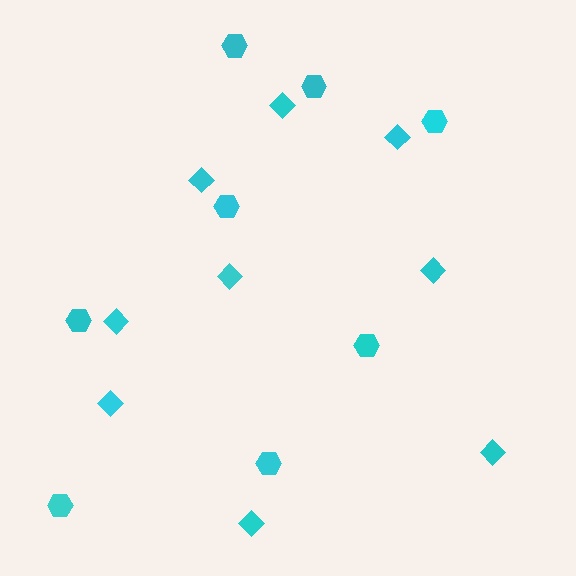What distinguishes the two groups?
There are 2 groups: one group of hexagons (8) and one group of diamonds (9).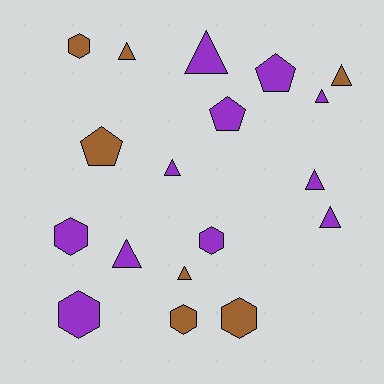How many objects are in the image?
There are 18 objects.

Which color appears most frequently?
Purple, with 11 objects.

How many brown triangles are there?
There are 3 brown triangles.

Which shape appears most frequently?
Triangle, with 9 objects.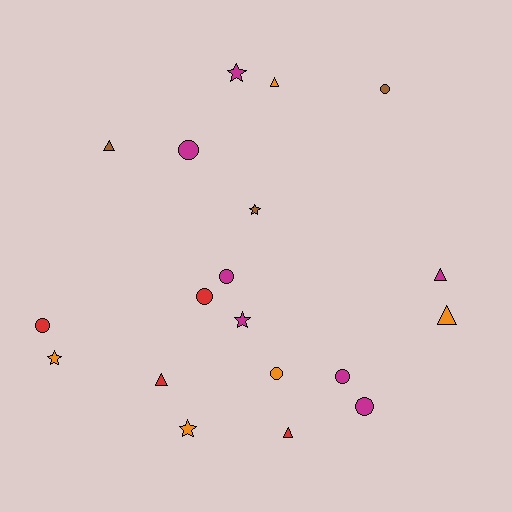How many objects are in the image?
There are 19 objects.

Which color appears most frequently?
Magenta, with 7 objects.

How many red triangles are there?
There are 2 red triangles.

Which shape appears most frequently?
Circle, with 8 objects.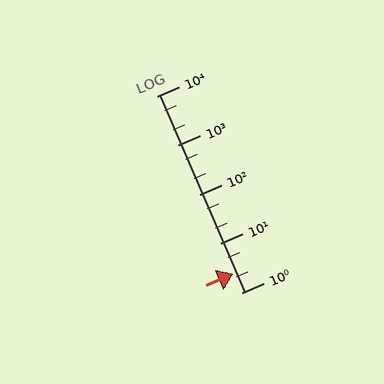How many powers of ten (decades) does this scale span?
The scale spans 4 decades, from 1 to 10000.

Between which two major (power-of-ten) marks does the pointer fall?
The pointer is between 1 and 10.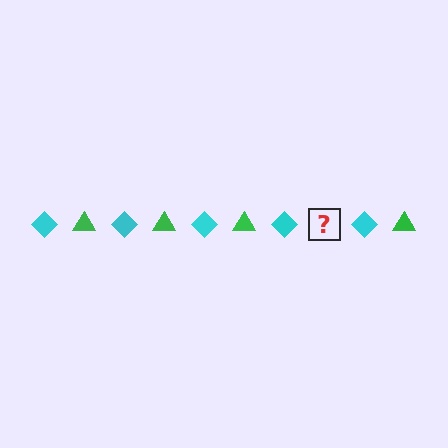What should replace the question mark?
The question mark should be replaced with a green triangle.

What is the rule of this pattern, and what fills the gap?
The rule is that the pattern alternates between cyan diamond and green triangle. The gap should be filled with a green triangle.